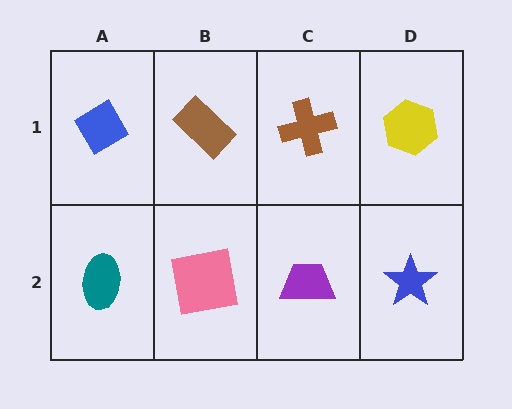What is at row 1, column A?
A blue diamond.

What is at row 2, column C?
A purple trapezoid.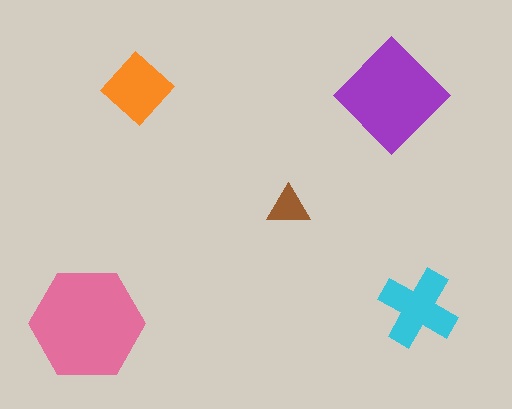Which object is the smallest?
The brown triangle.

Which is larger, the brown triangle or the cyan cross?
The cyan cross.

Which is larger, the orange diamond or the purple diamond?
The purple diamond.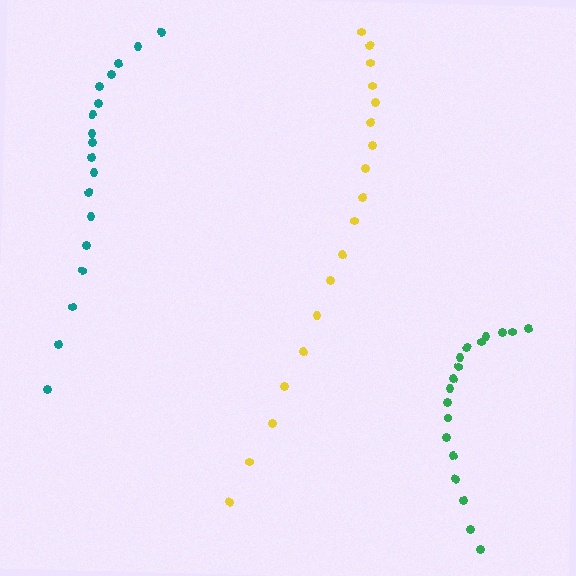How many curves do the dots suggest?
There are 3 distinct paths.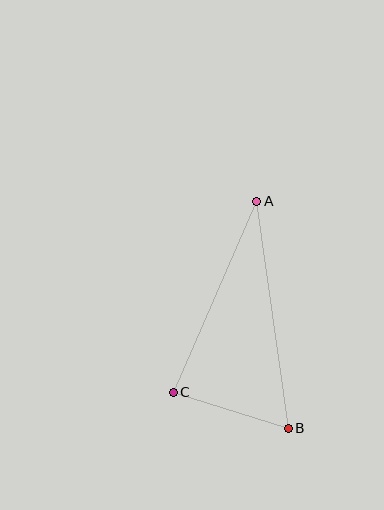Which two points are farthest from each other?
Points A and B are farthest from each other.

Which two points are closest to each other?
Points B and C are closest to each other.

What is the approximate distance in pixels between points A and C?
The distance between A and C is approximately 208 pixels.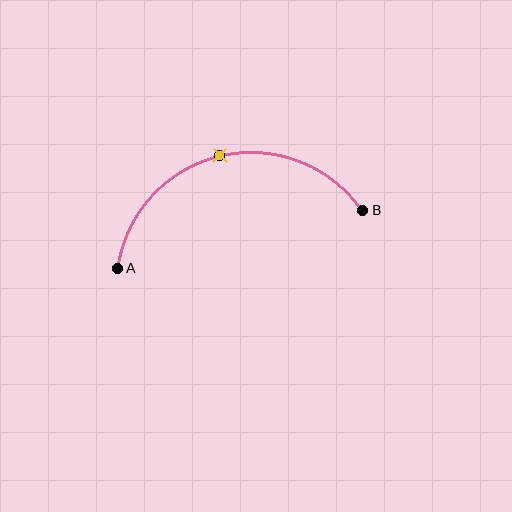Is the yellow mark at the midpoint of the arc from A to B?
Yes. The yellow mark lies on the arc at equal arc-length from both A and B — it is the arc midpoint.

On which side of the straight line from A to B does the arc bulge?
The arc bulges above the straight line connecting A and B.